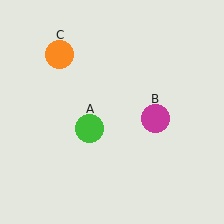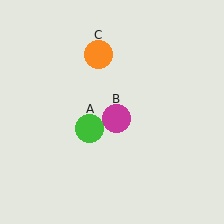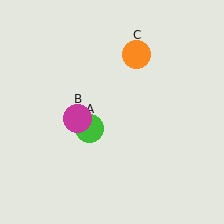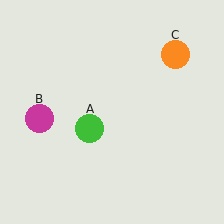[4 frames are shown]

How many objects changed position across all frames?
2 objects changed position: magenta circle (object B), orange circle (object C).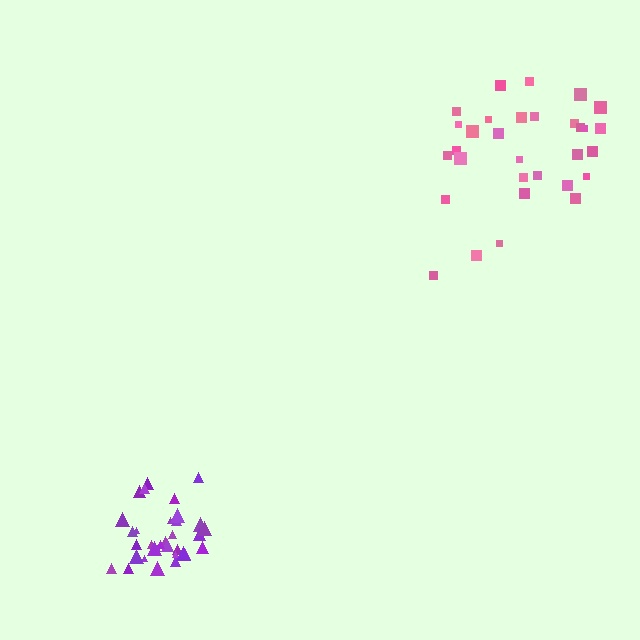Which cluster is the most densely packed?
Purple.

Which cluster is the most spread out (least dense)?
Pink.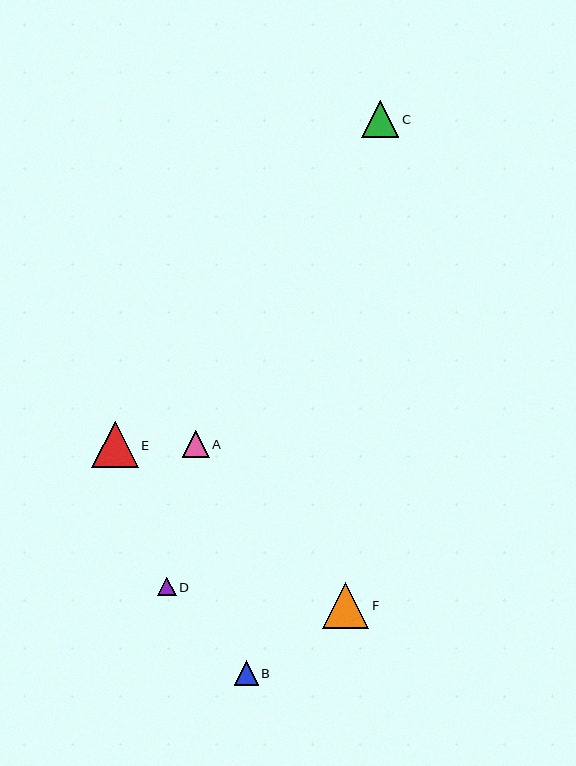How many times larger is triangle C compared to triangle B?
Triangle C is approximately 1.5 times the size of triangle B.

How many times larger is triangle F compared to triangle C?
Triangle F is approximately 1.2 times the size of triangle C.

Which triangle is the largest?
Triangle F is the largest with a size of approximately 46 pixels.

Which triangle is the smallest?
Triangle D is the smallest with a size of approximately 18 pixels.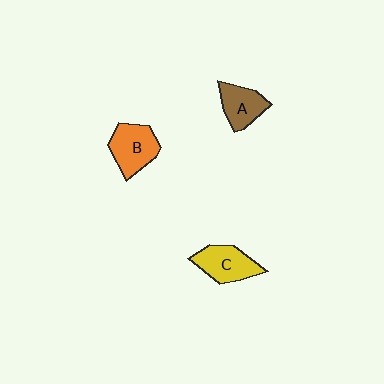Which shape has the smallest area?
Shape A (brown).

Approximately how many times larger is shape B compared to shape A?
Approximately 1.3 times.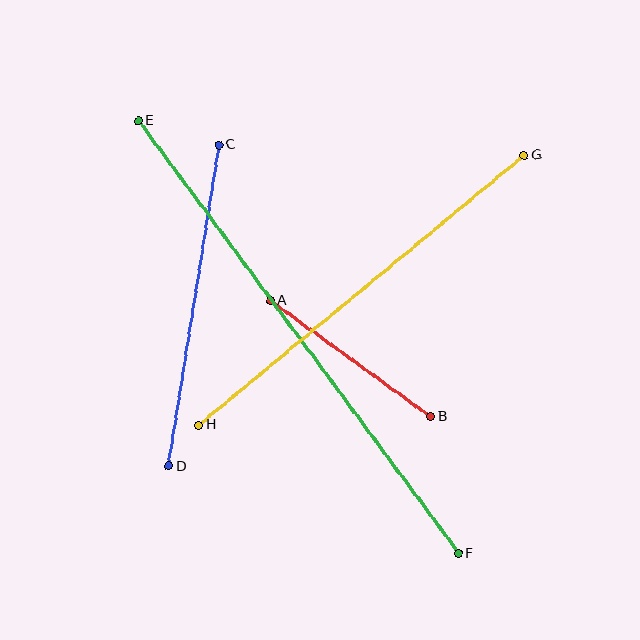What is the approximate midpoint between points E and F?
The midpoint is at approximately (298, 337) pixels.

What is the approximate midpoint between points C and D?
The midpoint is at approximately (194, 306) pixels.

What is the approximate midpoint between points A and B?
The midpoint is at approximately (350, 359) pixels.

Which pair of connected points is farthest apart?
Points E and F are farthest apart.